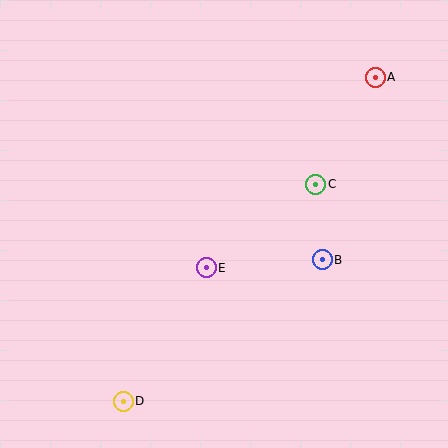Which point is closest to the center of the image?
Point E at (206, 268) is closest to the center.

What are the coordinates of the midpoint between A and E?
The midpoint between A and E is at (291, 173).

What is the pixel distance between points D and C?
The distance between D and C is 291 pixels.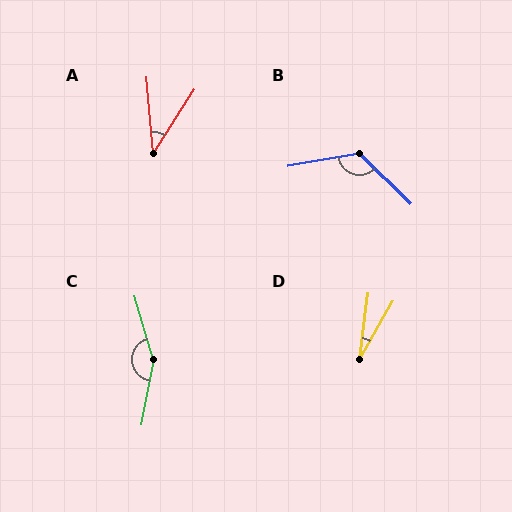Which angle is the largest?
C, at approximately 153 degrees.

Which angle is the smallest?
D, at approximately 22 degrees.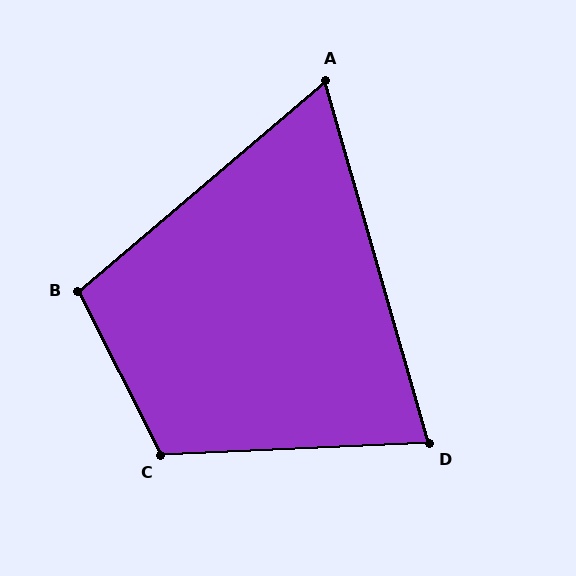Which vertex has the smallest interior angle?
A, at approximately 66 degrees.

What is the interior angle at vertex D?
Approximately 77 degrees (acute).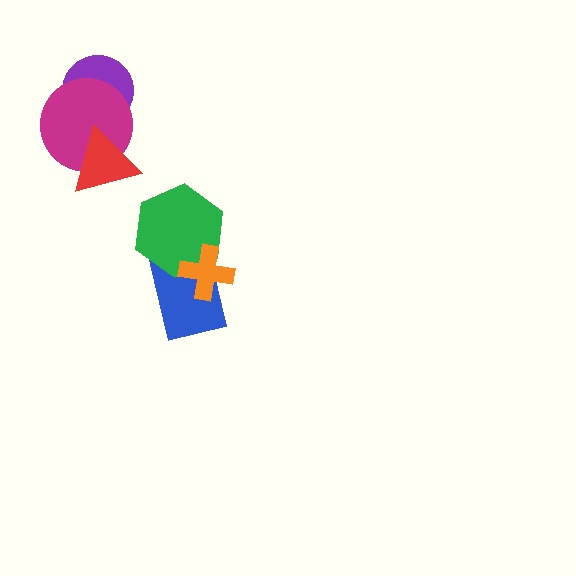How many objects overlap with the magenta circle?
2 objects overlap with the magenta circle.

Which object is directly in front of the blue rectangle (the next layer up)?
The green hexagon is directly in front of the blue rectangle.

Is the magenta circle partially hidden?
Yes, it is partially covered by another shape.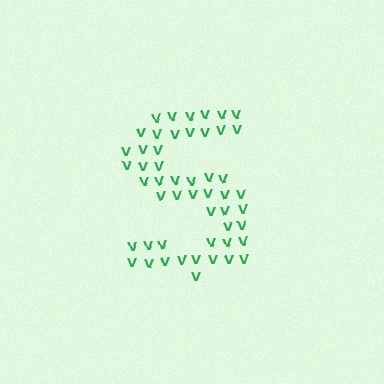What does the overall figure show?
The overall figure shows the letter S.